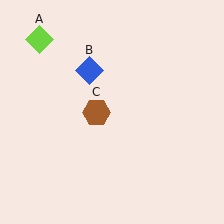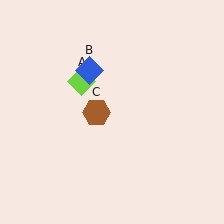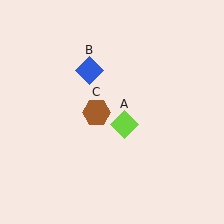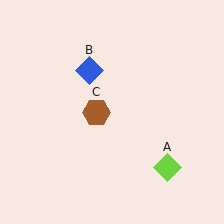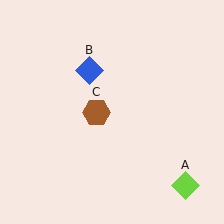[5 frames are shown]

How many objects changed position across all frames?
1 object changed position: lime diamond (object A).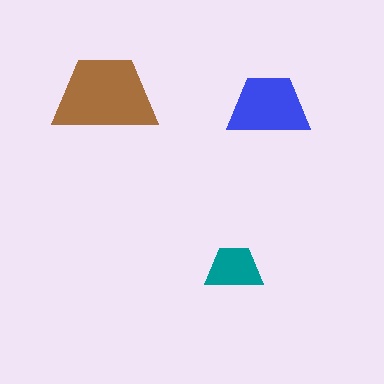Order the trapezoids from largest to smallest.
the brown one, the blue one, the teal one.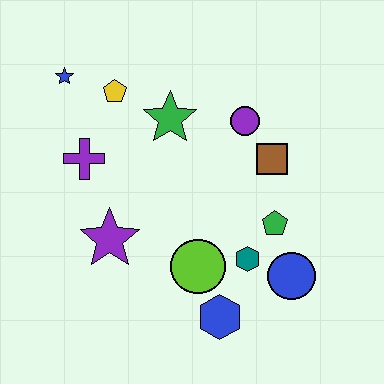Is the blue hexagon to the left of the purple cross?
No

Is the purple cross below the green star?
Yes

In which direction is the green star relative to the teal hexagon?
The green star is above the teal hexagon.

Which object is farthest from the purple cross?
The blue circle is farthest from the purple cross.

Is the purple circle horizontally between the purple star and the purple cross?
No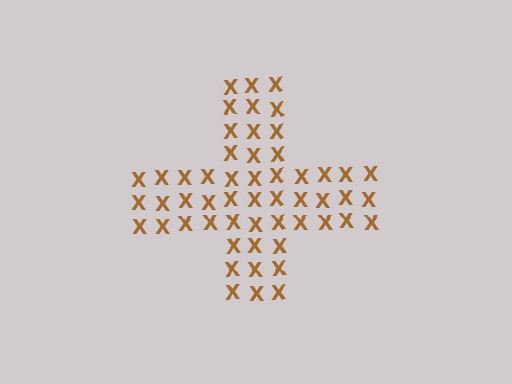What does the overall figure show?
The overall figure shows a cross.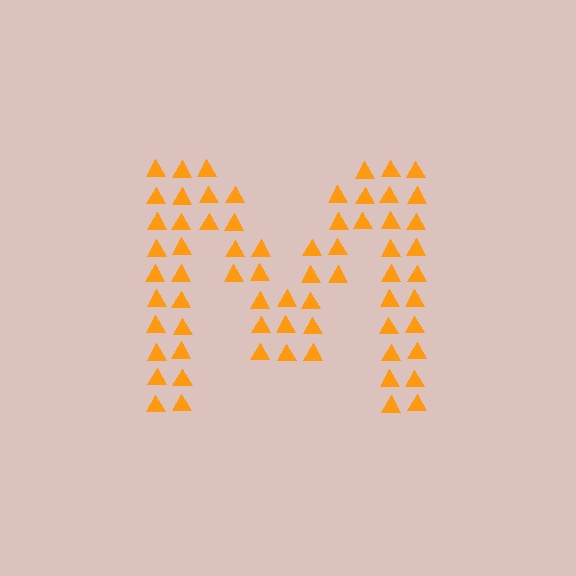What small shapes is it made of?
It is made of small triangles.